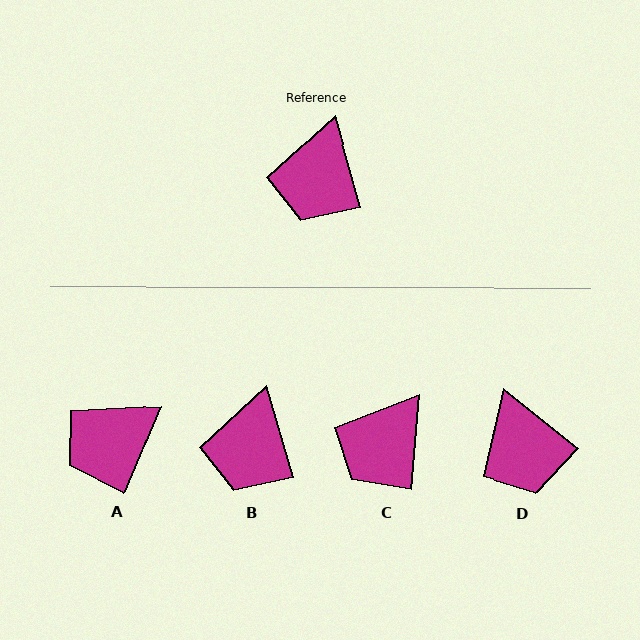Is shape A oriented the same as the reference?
No, it is off by about 39 degrees.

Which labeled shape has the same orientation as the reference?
B.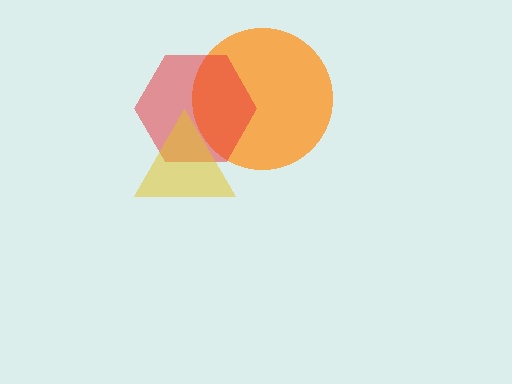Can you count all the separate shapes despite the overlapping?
Yes, there are 3 separate shapes.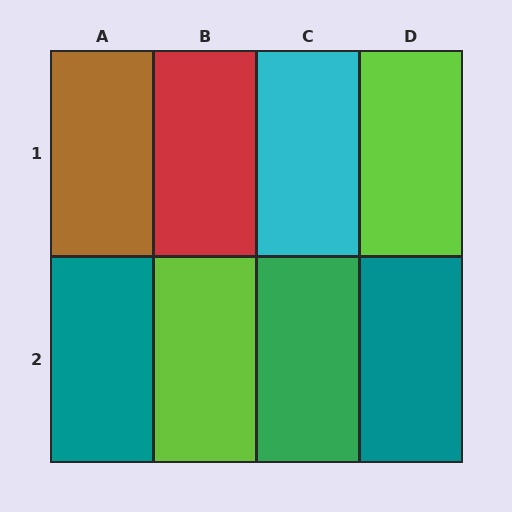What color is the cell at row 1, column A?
Brown.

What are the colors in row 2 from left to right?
Teal, lime, green, teal.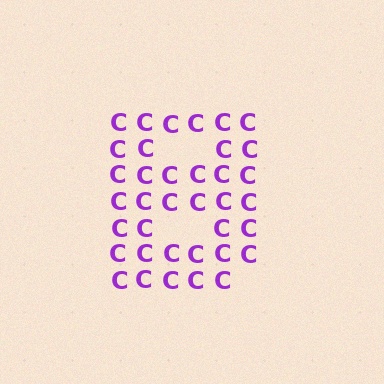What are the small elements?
The small elements are letter C's.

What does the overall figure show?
The overall figure shows the letter B.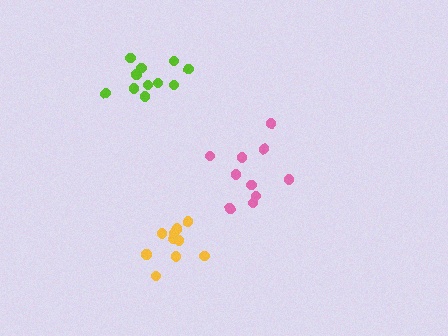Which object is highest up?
The lime cluster is topmost.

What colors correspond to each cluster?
The clusters are colored: pink, lime, yellow.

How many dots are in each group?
Group 1: 10 dots, Group 2: 11 dots, Group 3: 11 dots (32 total).